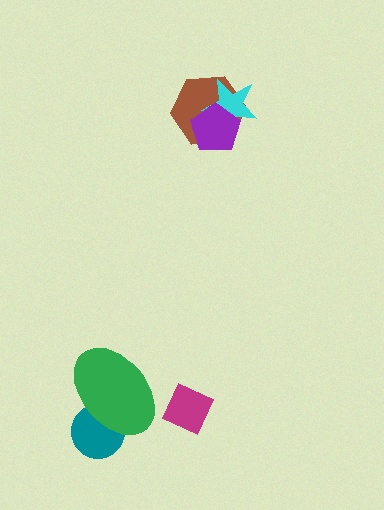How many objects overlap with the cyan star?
2 objects overlap with the cyan star.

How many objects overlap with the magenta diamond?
0 objects overlap with the magenta diamond.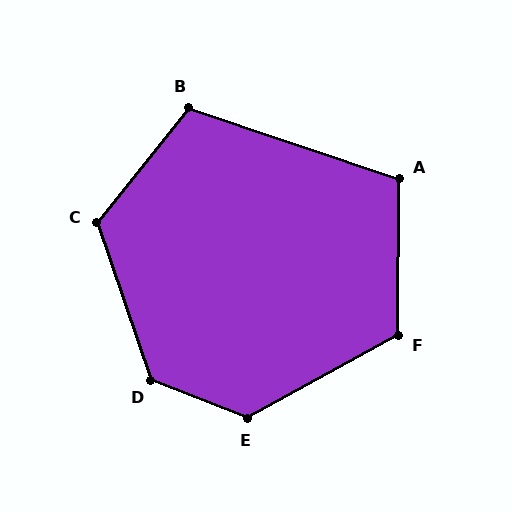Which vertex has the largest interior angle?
D, at approximately 131 degrees.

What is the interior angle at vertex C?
Approximately 122 degrees (obtuse).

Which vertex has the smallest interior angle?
A, at approximately 108 degrees.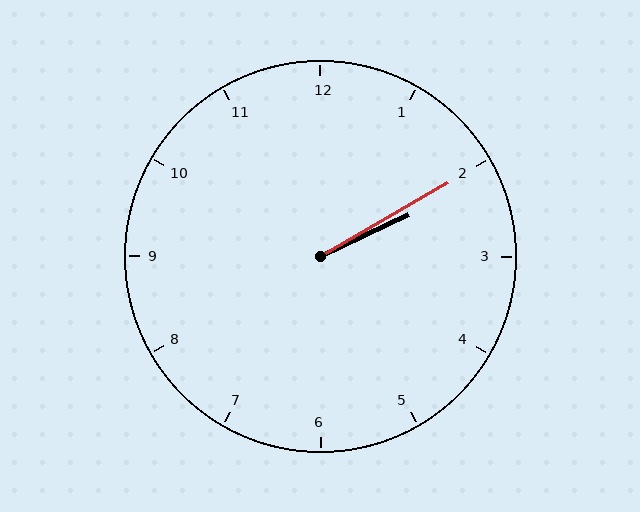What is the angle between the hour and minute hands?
Approximately 5 degrees.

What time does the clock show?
2:10.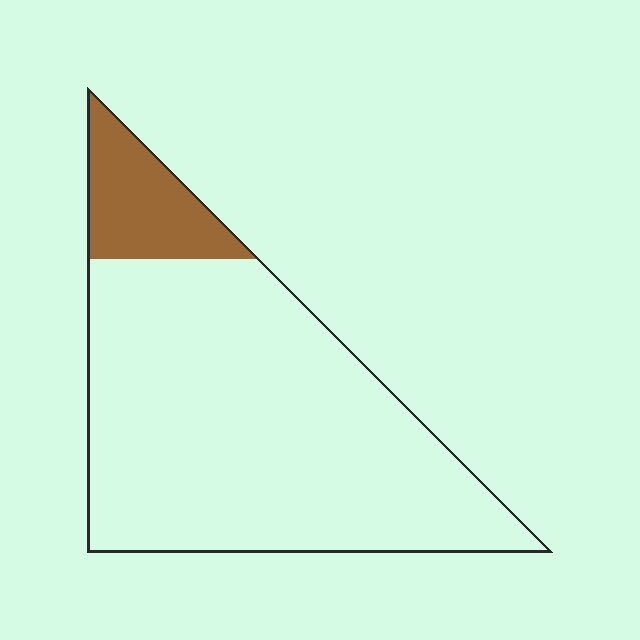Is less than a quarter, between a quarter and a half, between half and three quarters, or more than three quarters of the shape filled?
Less than a quarter.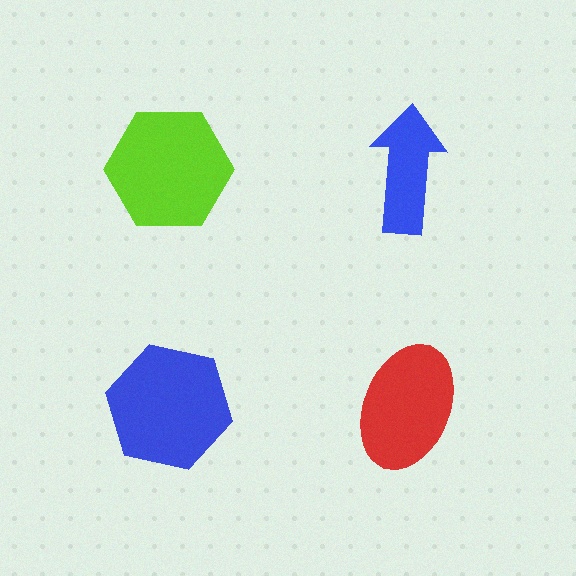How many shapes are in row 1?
2 shapes.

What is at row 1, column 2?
A blue arrow.